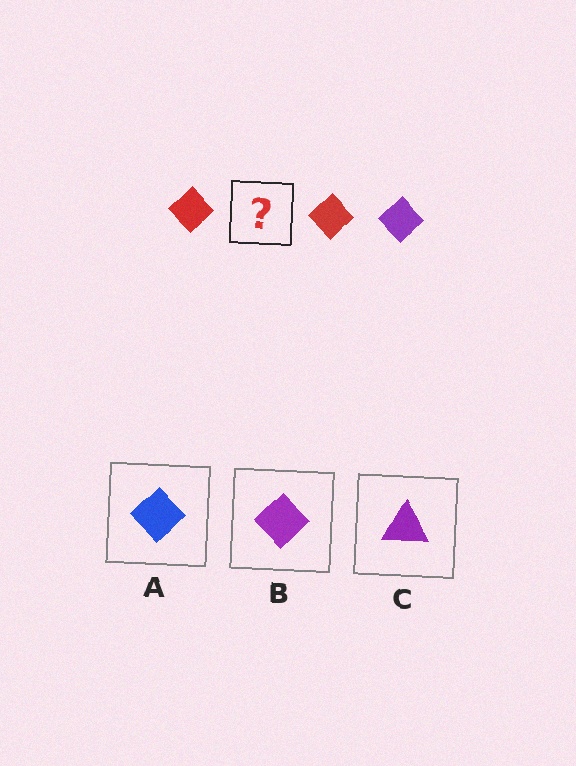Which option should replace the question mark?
Option B.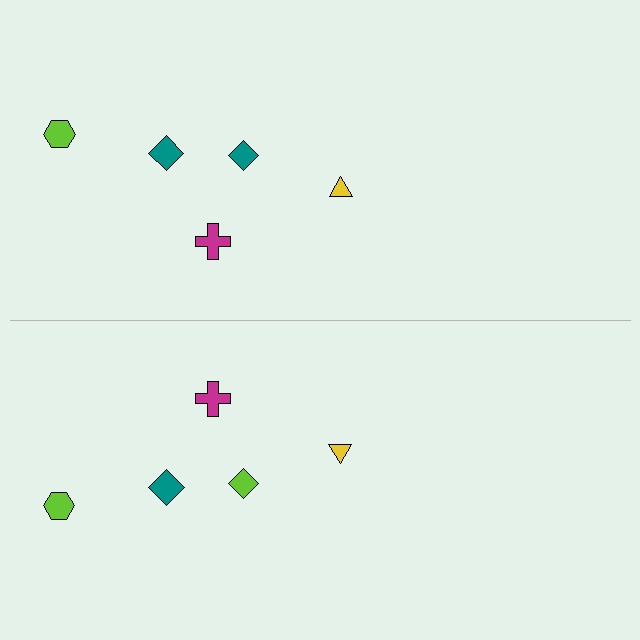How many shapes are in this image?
There are 10 shapes in this image.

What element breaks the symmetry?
The lime diamond on the bottom side breaks the symmetry — its mirror counterpart is teal.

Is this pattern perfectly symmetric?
No, the pattern is not perfectly symmetric. The lime diamond on the bottom side breaks the symmetry — its mirror counterpart is teal.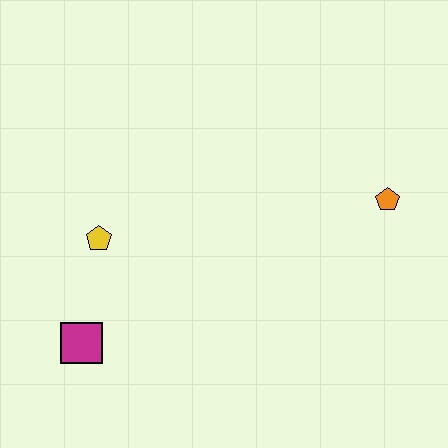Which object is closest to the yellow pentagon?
The magenta square is closest to the yellow pentagon.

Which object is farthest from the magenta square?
The orange pentagon is farthest from the magenta square.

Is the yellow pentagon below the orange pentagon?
Yes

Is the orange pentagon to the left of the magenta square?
No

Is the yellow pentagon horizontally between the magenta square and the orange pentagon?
Yes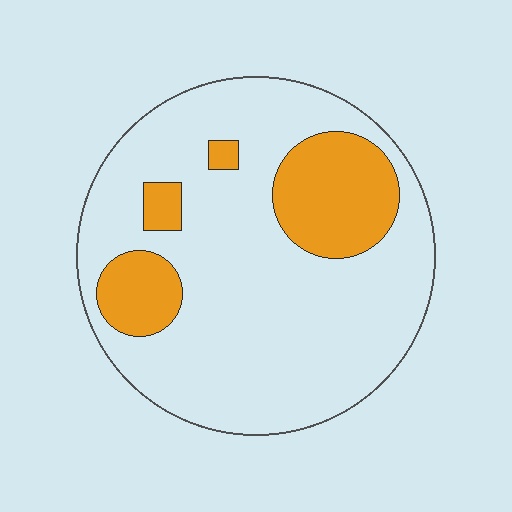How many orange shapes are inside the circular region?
4.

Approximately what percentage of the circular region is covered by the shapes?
Approximately 20%.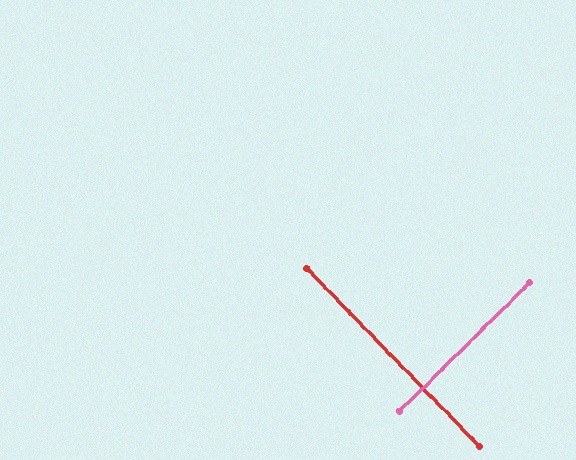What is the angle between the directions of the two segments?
Approximately 89 degrees.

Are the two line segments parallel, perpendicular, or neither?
Perpendicular — they meet at approximately 89°.